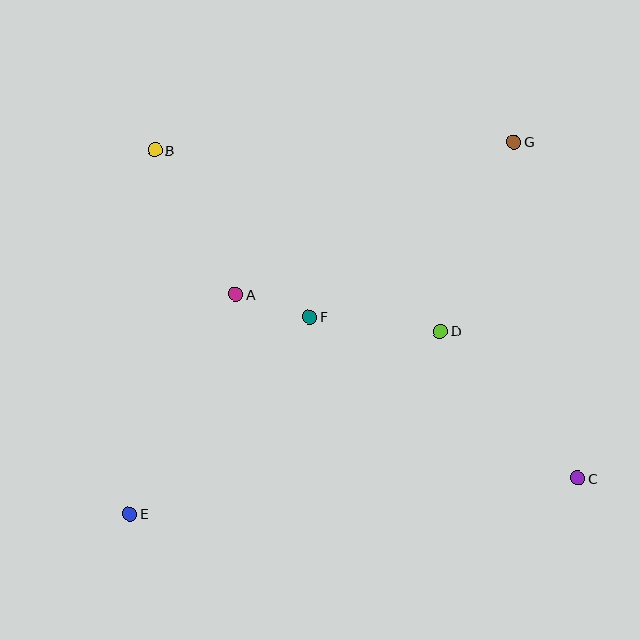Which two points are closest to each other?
Points A and F are closest to each other.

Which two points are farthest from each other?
Points B and C are farthest from each other.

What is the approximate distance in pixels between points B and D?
The distance between B and D is approximately 339 pixels.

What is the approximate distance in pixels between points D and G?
The distance between D and G is approximately 203 pixels.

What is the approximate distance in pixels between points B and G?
The distance between B and G is approximately 359 pixels.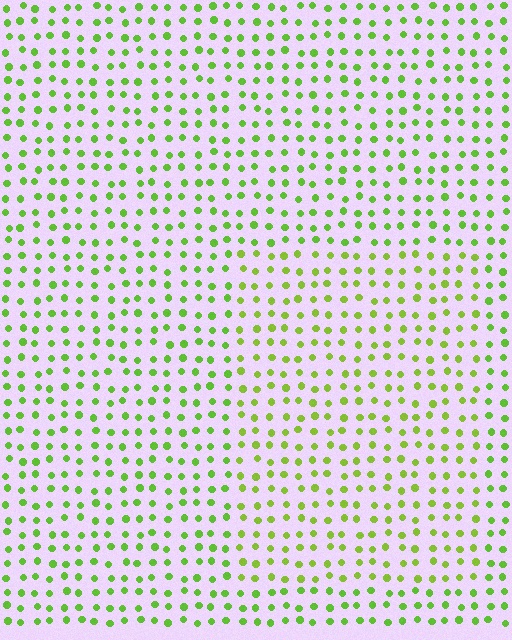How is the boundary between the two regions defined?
The boundary is defined purely by a slight shift in hue (about 16 degrees). Spacing, size, and orientation are identical on both sides.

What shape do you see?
I see a rectangle.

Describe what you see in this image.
The image is filled with small lime elements in a uniform arrangement. A rectangle-shaped region is visible where the elements are tinted to a slightly different hue, forming a subtle color boundary.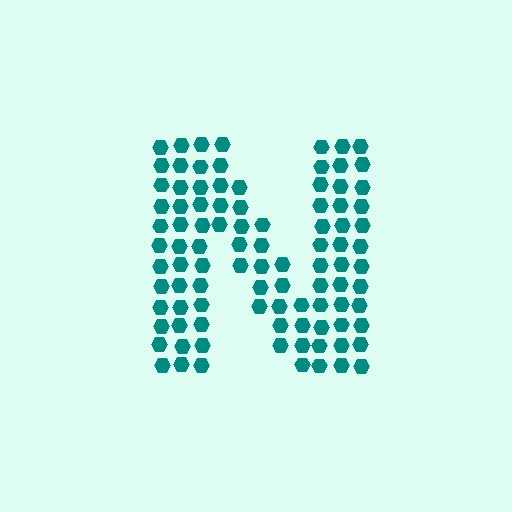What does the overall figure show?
The overall figure shows the letter N.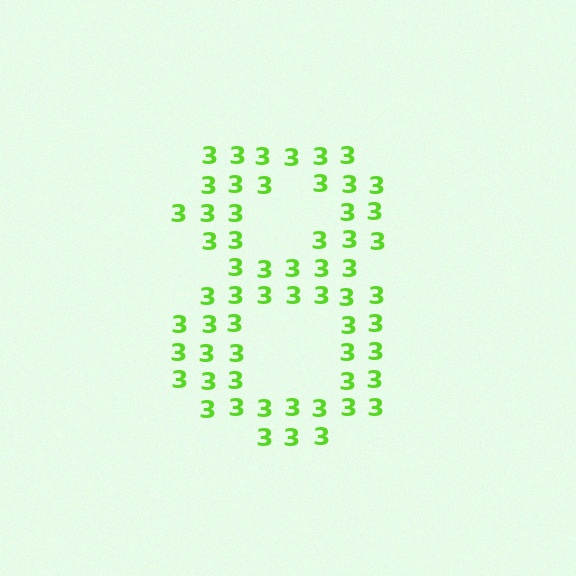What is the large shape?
The large shape is the digit 8.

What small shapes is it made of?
It is made of small digit 3's.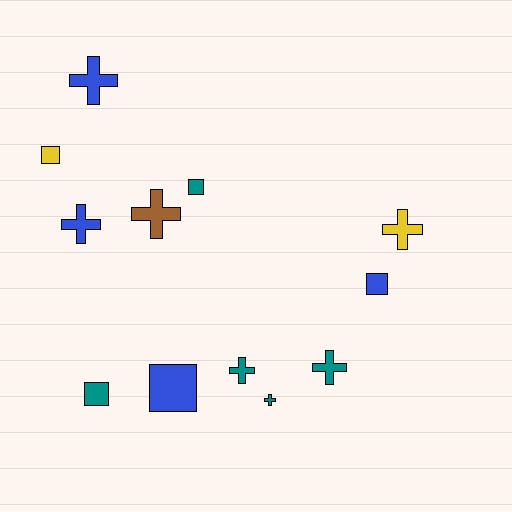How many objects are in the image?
There are 12 objects.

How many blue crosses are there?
There are 2 blue crosses.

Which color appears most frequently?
Teal, with 5 objects.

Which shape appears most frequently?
Cross, with 7 objects.